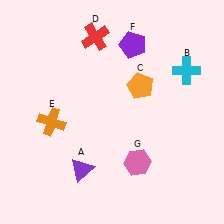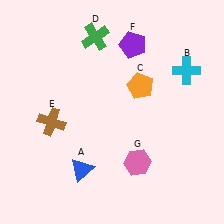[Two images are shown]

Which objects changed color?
A changed from purple to blue. D changed from red to green. E changed from orange to brown.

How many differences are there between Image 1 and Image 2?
There are 3 differences between the two images.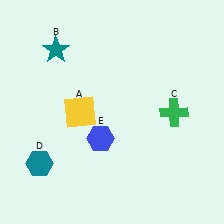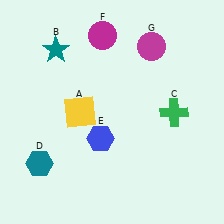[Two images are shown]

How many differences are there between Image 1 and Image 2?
There are 2 differences between the two images.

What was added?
A magenta circle (F), a magenta circle (G) were added in Image 2.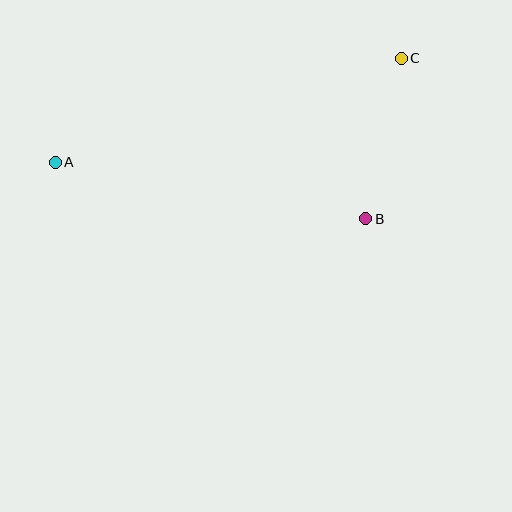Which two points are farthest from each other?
Points A and C are farthest from each other.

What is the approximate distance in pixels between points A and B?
The distance between A and B is approximately 315 pixels.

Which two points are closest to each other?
Points B and C are closest to each other.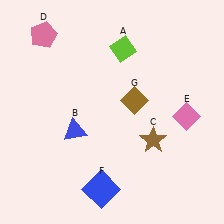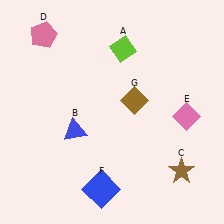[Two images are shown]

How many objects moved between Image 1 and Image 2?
1 object moved between the two images.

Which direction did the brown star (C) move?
The brown star (C) moved down.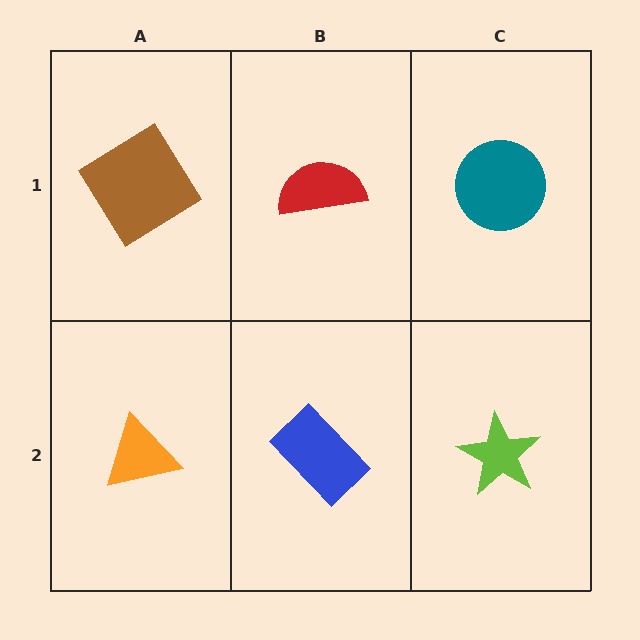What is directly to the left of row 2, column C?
A blue rectangle.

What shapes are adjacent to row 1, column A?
An orange triangle (row 2, column A), a red semicircle (row 1, column B).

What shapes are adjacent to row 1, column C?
A lime star (row 2, column C), a red semicircle (row 1, column B).